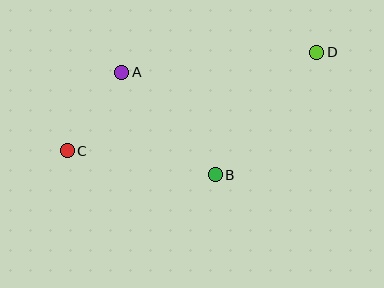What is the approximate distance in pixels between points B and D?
The distance between B and D is approximately 159 pixels.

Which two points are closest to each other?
Points A and C are closest to each other.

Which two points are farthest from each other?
Points C and D are farthest from each other.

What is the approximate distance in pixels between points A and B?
The distance between A and B is approximately 139 pixels.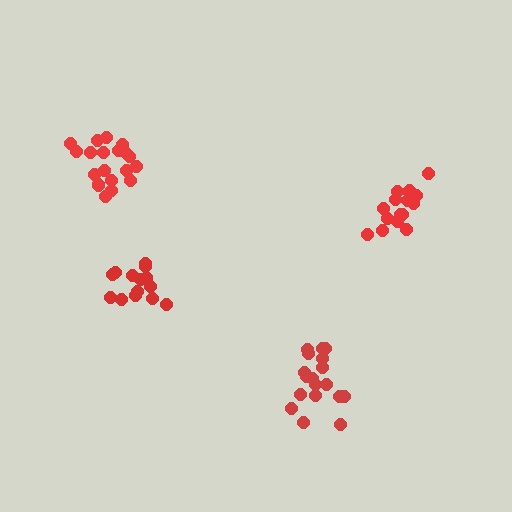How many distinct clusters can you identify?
There are 4 distinct clusters.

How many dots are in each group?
Group 1: 14 dots, Group 2: 19 dots, Group 3: 17 dots, Group 4: 19 dots (69 total).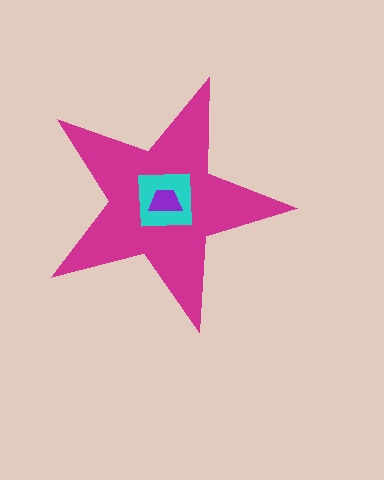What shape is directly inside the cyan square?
The purple trapezoid.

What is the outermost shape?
The magenta star.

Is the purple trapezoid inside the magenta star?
Yes.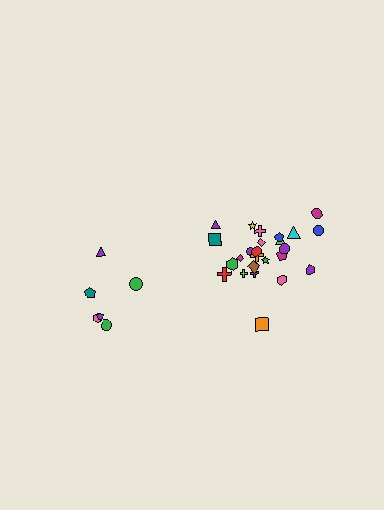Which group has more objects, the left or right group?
The right group.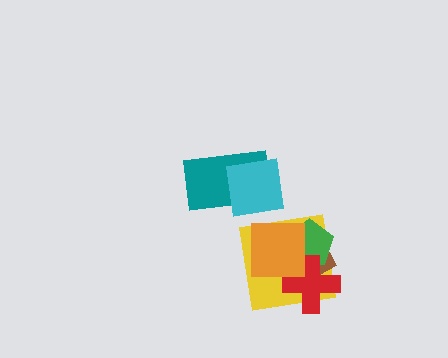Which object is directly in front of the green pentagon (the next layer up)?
The red cross is directly in front of the green pentagon.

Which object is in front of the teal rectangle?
The cyan square is in front of the teal rectangle.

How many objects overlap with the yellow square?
4 objects overlap with the yellow square.